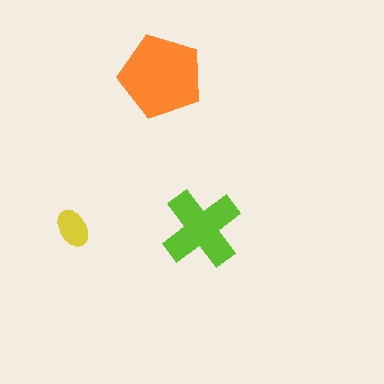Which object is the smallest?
The yellow ellipse.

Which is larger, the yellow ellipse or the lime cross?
The lime cross.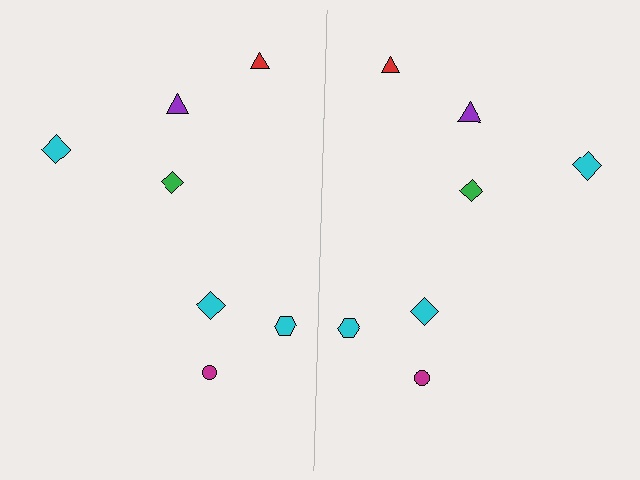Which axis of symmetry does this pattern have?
The pattern has a vertical axis of symmetry running through the center of the image.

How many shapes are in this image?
There are 14 shapes in this image.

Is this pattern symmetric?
Yes, this pattern has bilateral (reflection) symmetry.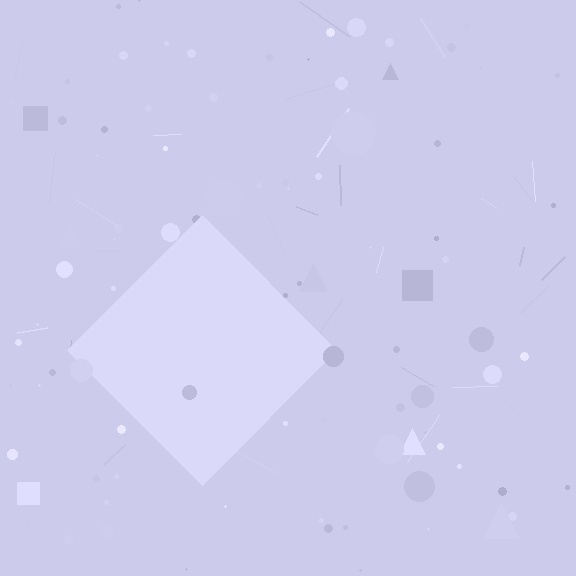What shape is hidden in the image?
A diamond is hidden in the image.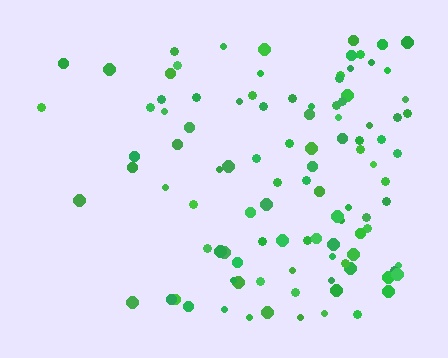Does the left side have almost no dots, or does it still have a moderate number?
Still a moderate number, just noticeably fewer than the right.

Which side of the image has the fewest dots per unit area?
The left.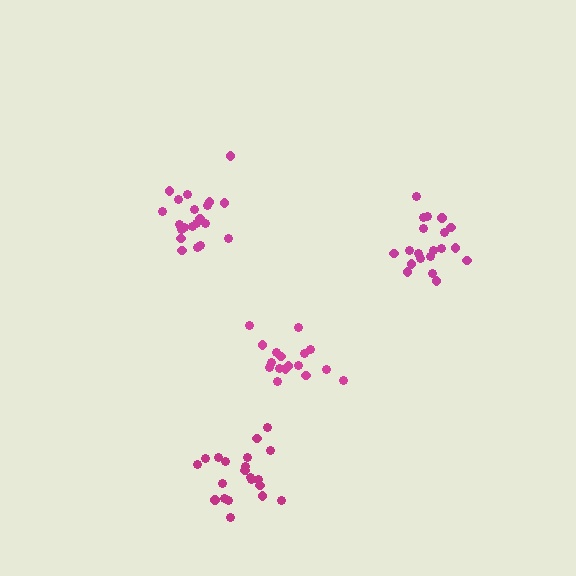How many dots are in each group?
Group 1: 21 dots, Group 2: 21 dots, Group 3: 17 dots, Group 4: 20 dots (79 total).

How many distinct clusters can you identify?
There are 4 distinct clusters.